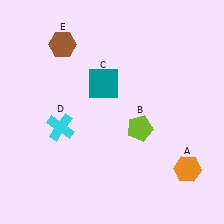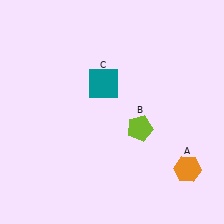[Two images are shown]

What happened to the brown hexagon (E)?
The brown hexagon (E) was removed in Image 2. It was in the top-left area of Image 1.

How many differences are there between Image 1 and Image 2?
There are 2 differences between the two images.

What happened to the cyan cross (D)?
The cyan cross (D) was removed in Image 2. It was in the bottom-left area of Image 1.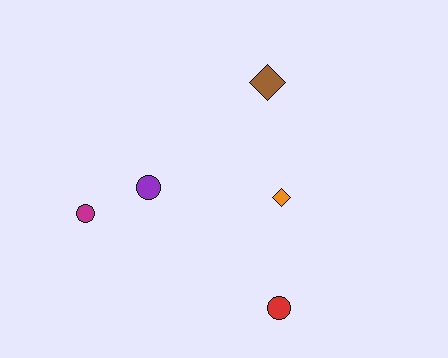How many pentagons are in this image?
There are no pentagons.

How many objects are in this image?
There are 5 objects.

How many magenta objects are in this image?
There is 1 magenta object.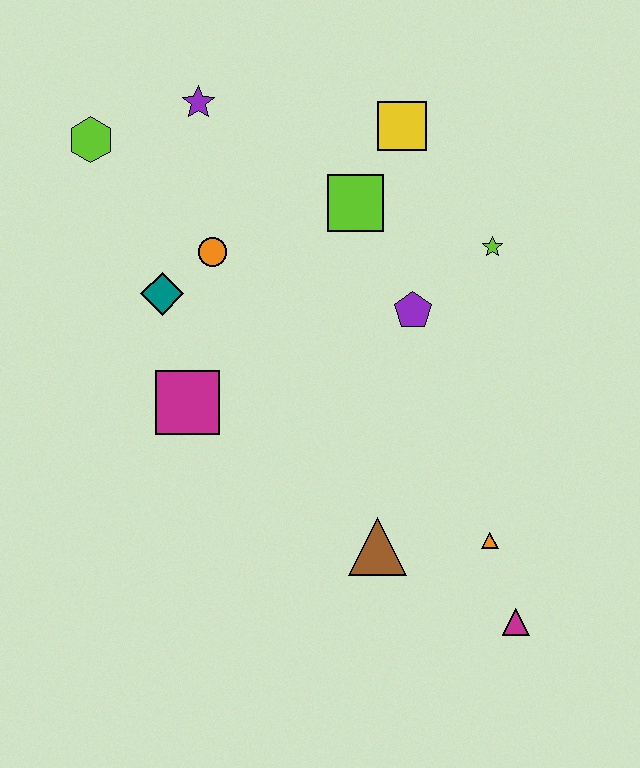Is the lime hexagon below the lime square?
No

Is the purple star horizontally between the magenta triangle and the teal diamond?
Yes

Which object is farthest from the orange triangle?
The lime hexagon is farthest from the orange triangle.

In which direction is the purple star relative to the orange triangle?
The purple star is above the orange triangle.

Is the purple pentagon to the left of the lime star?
Yes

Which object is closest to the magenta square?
The teal diamond is closest to the magenta square.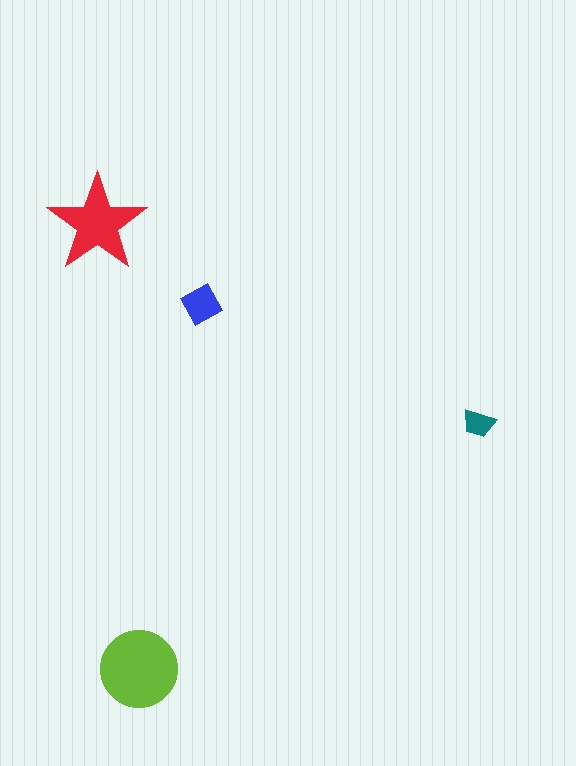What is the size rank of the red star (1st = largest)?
2nd.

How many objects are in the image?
There are 4 objects in the image.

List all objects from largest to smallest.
The lime circle, the red star, the blue square, the teal trapezoid.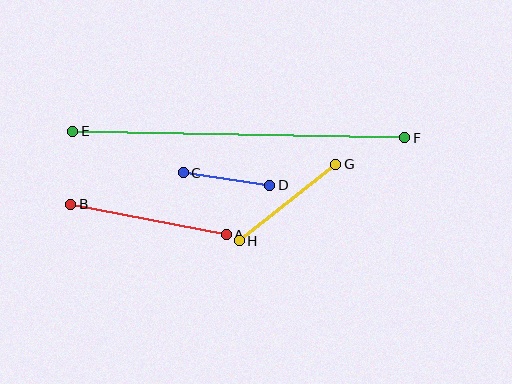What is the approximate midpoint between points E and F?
The midpoint is at approximately (239, 134) pixels.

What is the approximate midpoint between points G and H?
The midpoint is at approximately (288, 203) pixels.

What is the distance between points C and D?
The distance is approximately 87 pixels.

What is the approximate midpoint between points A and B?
The midpoint is at approximately (148, 220) pixels.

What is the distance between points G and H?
The distance is approximately 123 pixels.